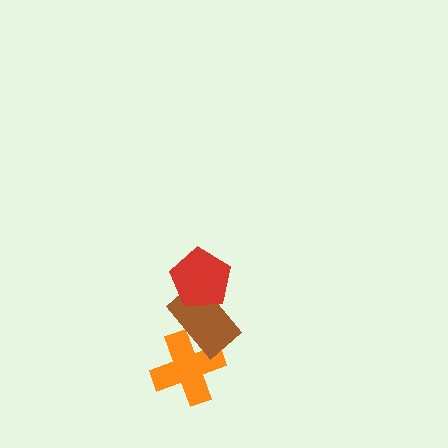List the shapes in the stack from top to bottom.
From top to bottom: the red pentagon, the brown rectangle, the orange cross.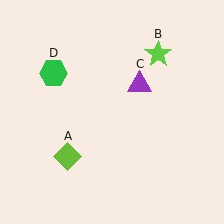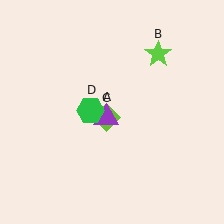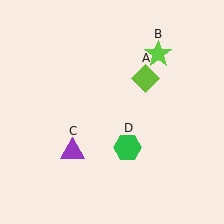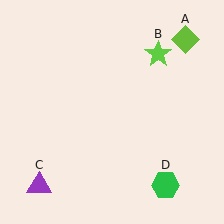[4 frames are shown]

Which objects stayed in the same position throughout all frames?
Lime star (object B) remained stationary.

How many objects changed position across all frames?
3 objects changed position: lime diamond (object A), purple triangle (object C), green hexagon (object D).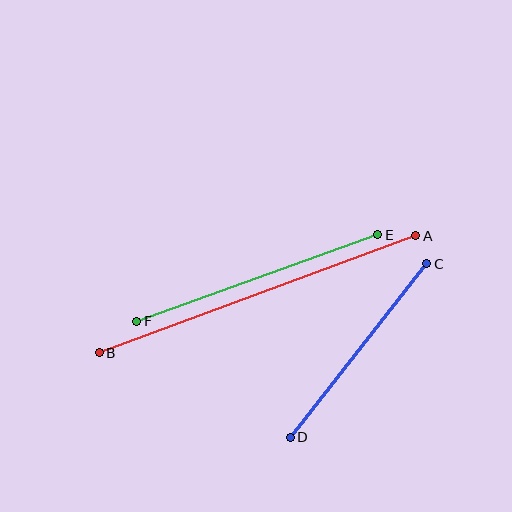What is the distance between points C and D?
The distance is approximately 221 pixels.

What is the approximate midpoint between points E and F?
The midpoint is at approximately (257, 278) pixels.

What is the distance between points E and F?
The distance is approximately 256 pixels.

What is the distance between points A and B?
The distance is approximately 338 pixels.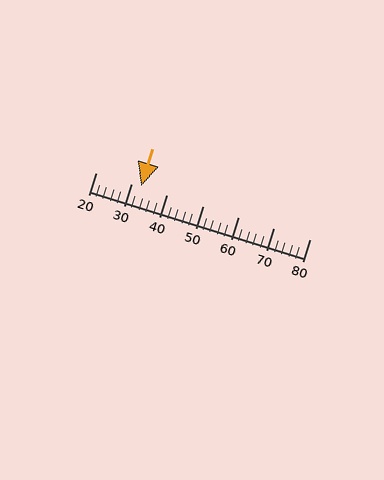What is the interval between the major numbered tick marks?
The major tick marks are spaced 10 units apart.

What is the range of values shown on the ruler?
The ruler shows values from 20 to 80.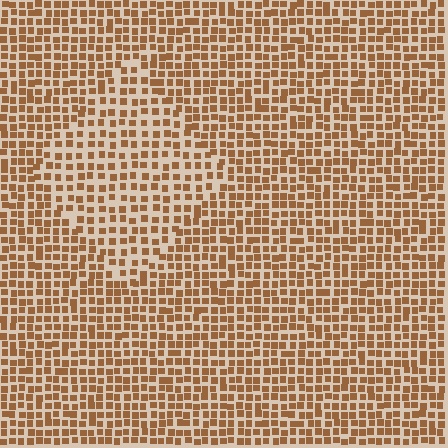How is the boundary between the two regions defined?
The boundary is defined by a change in element density (approximately 1.5x ratio). All elements are the same color, size, and shape.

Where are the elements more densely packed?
The elements are more densely packed outside the diamond boundary.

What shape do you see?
I see a diamond.